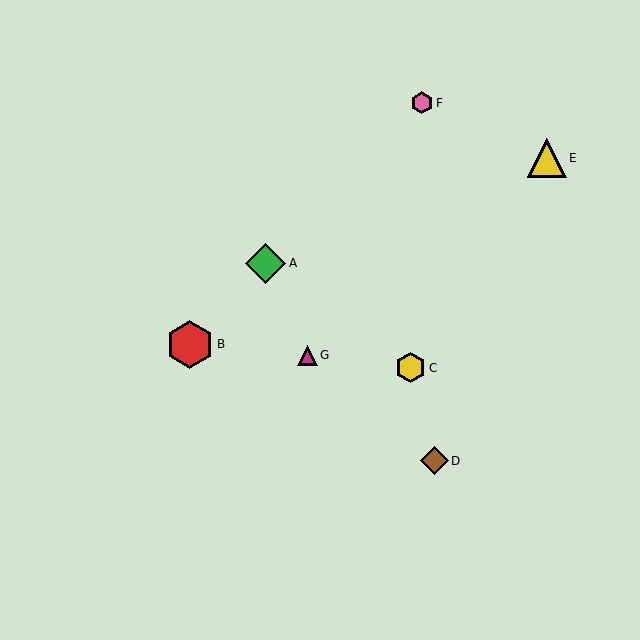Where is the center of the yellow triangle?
The center of the yellow triangle is at (547, 158).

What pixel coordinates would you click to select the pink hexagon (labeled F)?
Click at (422, 103) to select the pink hexagon F.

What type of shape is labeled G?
Shape G is a magenta triangle.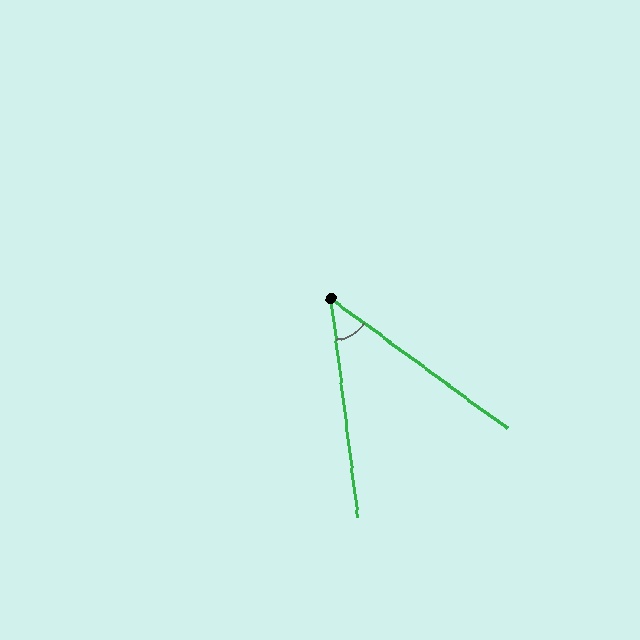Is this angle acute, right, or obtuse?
It is acute.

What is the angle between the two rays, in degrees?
Approximately 47 degrees.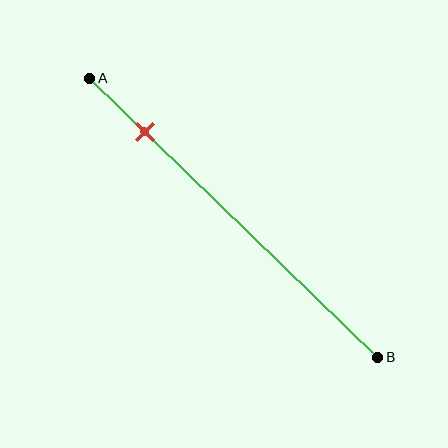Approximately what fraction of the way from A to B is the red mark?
The red mark is approximately 20% of the way from A to B.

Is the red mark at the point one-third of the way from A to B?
No, the mark is at about 20% from A, not at the 33% one-third point.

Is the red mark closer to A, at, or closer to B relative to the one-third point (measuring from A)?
The red mark is closer to point A than the one-third point of segment AB.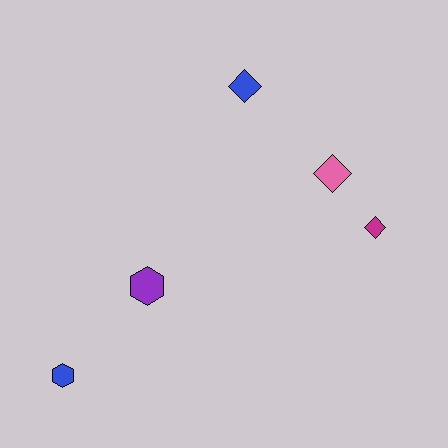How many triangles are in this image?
There are no triangles.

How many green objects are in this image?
There are no green objects.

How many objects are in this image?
There are 5 objects.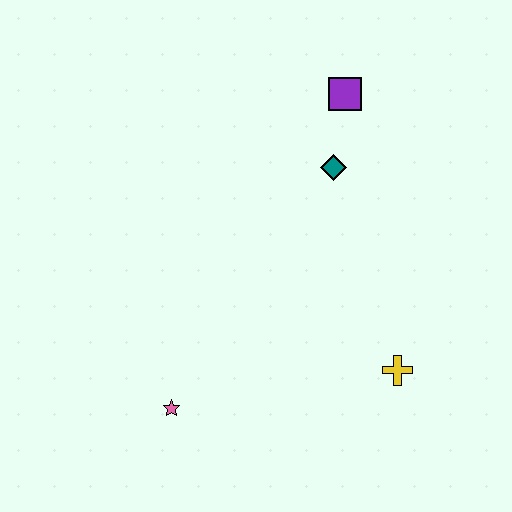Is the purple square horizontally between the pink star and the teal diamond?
No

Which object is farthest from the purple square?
The pink star is farthest from the purple square.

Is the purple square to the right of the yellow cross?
No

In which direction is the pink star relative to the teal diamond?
The pink star is below the teal diamond.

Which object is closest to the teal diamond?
The purple square is closest to the teal diamond.